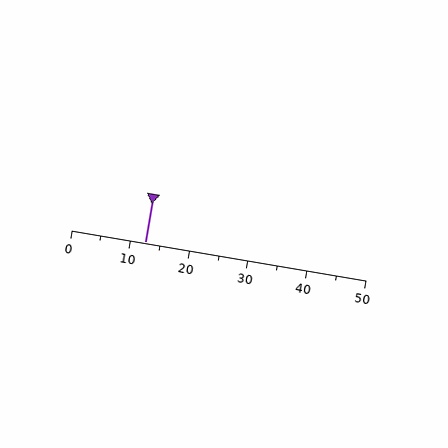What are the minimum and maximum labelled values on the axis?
The axis runs from 0 to 50.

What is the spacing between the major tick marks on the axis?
The major ticks are spaced 10 apart.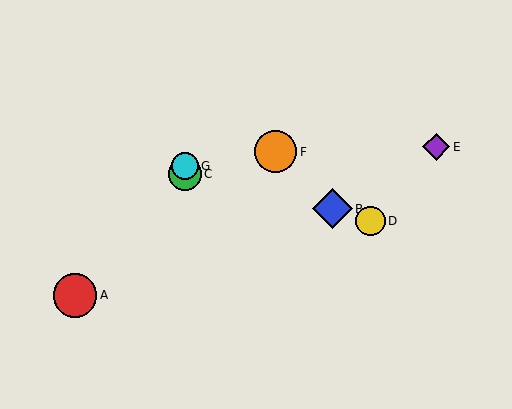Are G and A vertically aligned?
No, G is at x≈185 and A is at x≈75.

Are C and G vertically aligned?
Yes, both are at x≈185.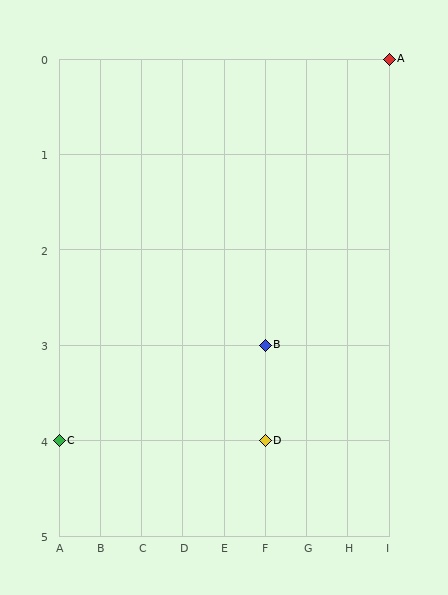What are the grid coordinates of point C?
Point C is at grid coordinates (A, 4).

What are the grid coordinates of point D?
Point D is at grid coordinates (F, 4).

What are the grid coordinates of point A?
Point A is at grid coordinates (I, 0).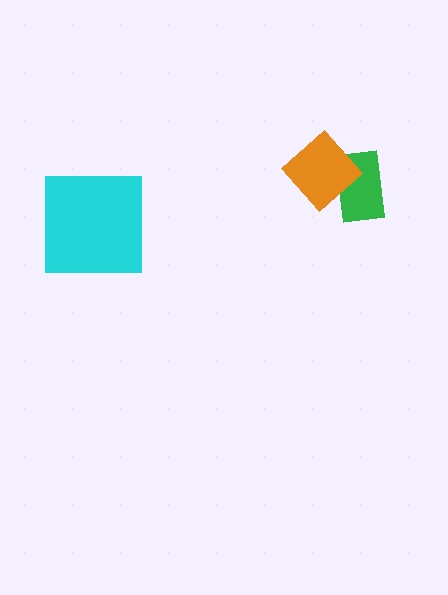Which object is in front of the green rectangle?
The orange diamond is in front of the green rectangle.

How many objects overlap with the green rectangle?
1 object overlaps with the green rectangle.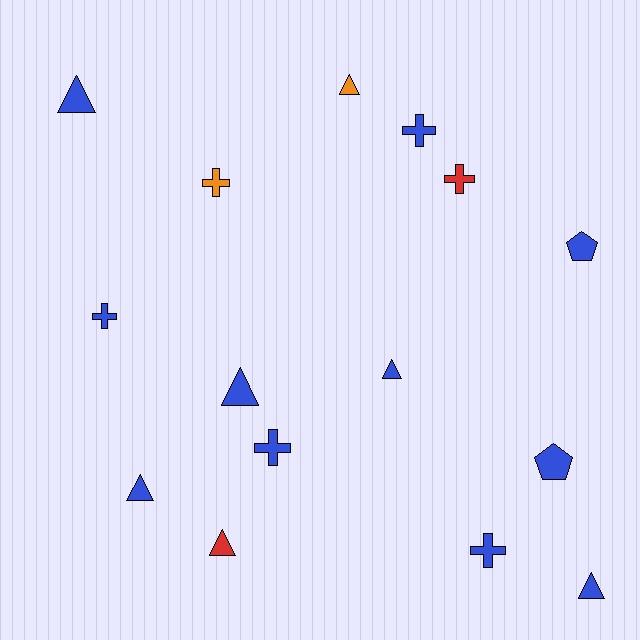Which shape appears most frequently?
Triangle, with 7 objects.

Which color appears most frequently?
Blue, with 11 objects.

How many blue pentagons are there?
There are 2 blue pentagons.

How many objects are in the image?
There are 15 objects.